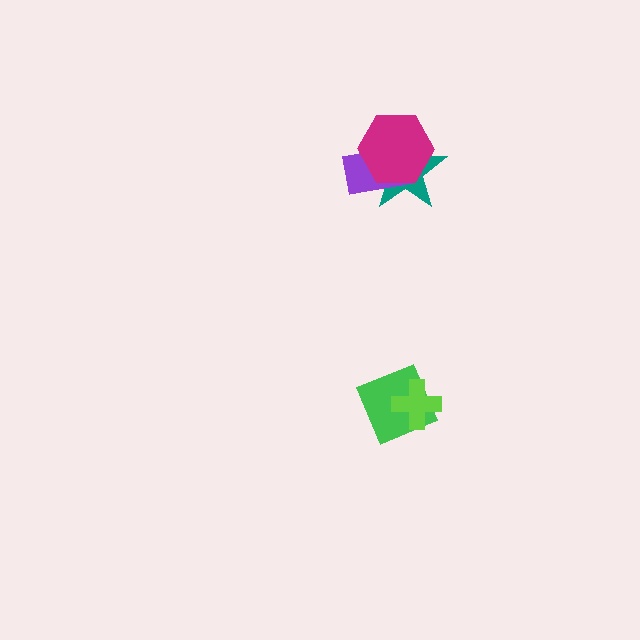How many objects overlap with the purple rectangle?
2 objects overlap with the purple rectangle.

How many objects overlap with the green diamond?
1 object overlaps with the green diamond.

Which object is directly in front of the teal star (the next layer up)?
The purple rectangle is directly in front of the teal star.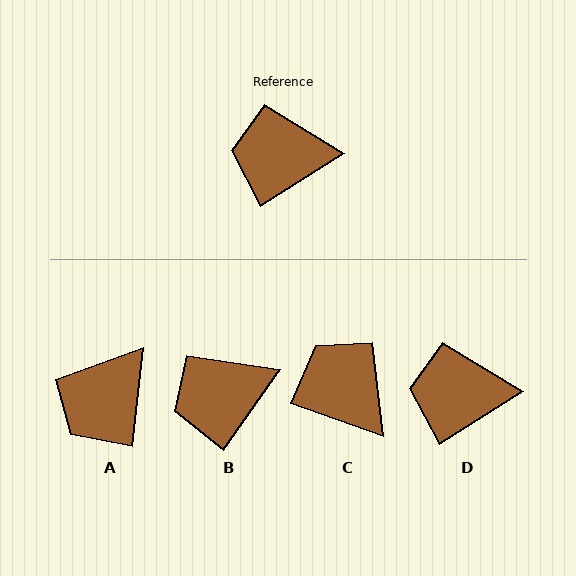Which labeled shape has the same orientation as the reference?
D.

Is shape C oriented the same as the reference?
No, it is off by about 52 degrees.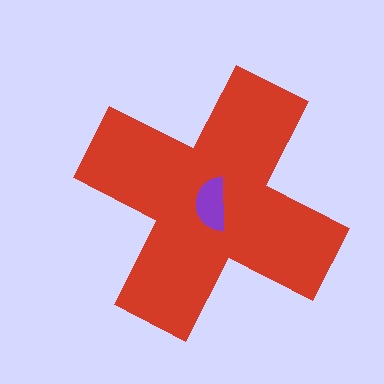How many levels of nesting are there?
2.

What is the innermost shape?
The purple semicircle.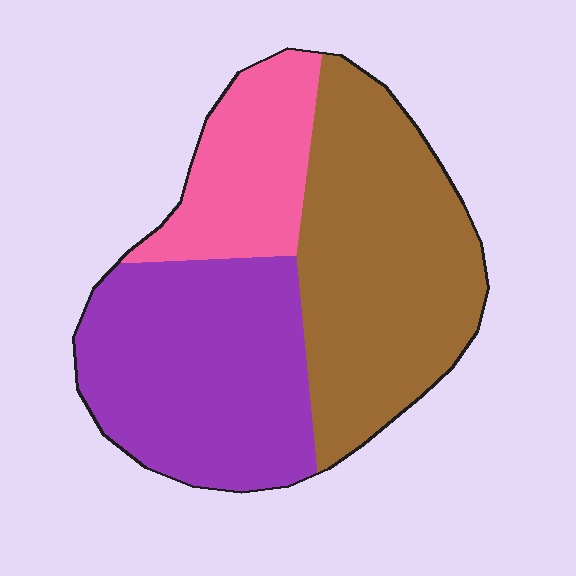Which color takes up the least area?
Pink, at roughly 20%.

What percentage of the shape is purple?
Purple covers roughly 40% of the shape.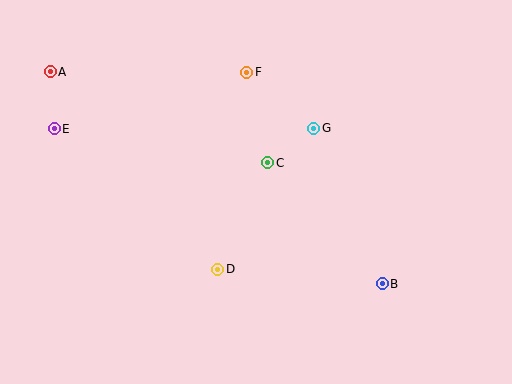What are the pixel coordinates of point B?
Point B is at (382, 284).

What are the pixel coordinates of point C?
Point C is at (268, 163).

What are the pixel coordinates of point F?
Point F is at (247, 72).